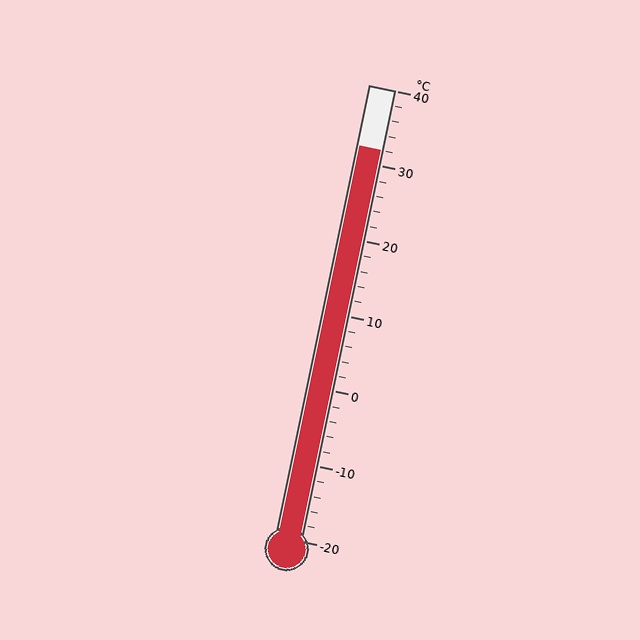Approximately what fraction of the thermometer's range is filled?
The thermometer is filled to approximately 85% of its range.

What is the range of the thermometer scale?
The thermometer scale ranges from -20°C to 40°C.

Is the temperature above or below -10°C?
The temperature is above -10°C.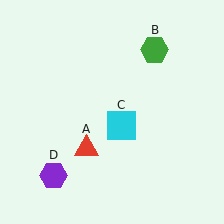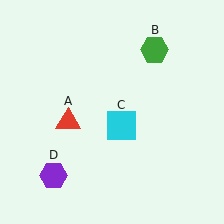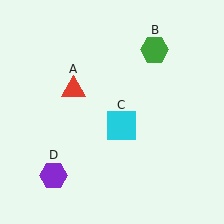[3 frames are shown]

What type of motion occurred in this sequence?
The red triangle (object A) rotated clockwise around the center of the scene.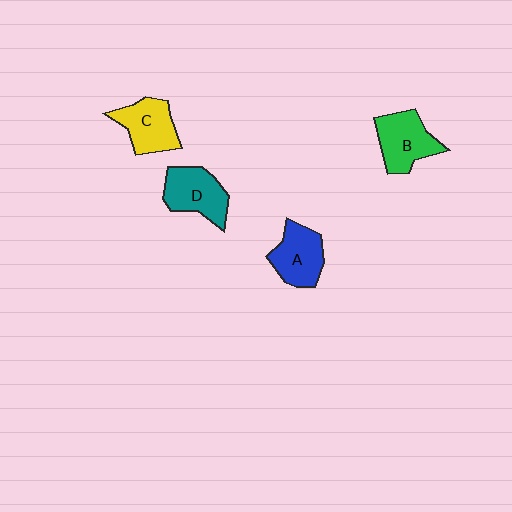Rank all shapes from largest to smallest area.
From largest to smallest: B (green), D (teal), A (blue), C (yellow).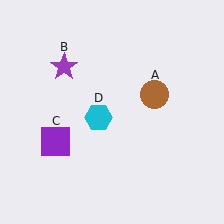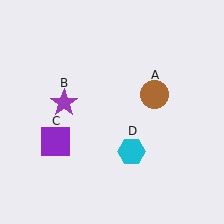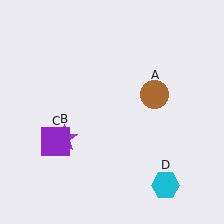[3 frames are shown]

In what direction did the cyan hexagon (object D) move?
The cyan hexagon (object D) moved down and to the right.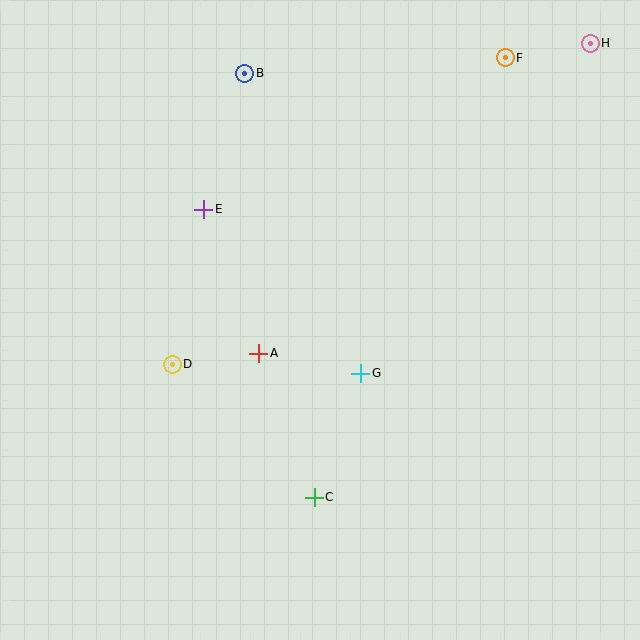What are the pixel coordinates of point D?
Point D is at (172, 364).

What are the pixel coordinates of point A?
Point A is at (259, 353).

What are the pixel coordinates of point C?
Point C is at (314, 497).